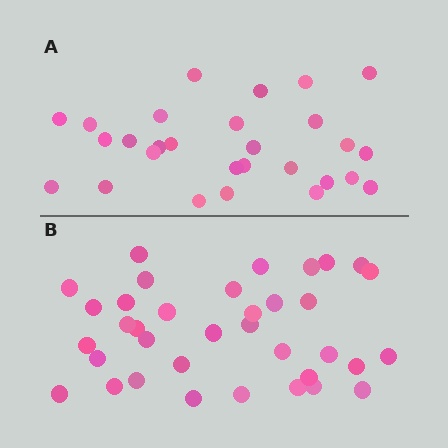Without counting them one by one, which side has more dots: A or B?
Region B (the bottom region) has more dots.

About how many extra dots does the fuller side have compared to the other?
Region B has roughly 8 or so more dots than region A.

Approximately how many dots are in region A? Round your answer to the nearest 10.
About 30 dots. (The exact count is 28, which rounds to 30.)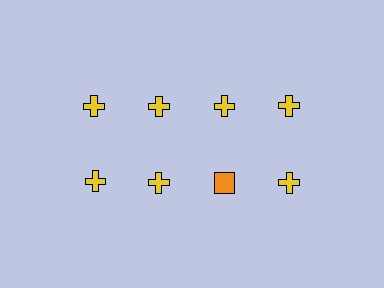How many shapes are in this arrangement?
There are 8 shapes arranged in a grid pattern.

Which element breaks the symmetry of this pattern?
The orange square in the second row, center column breaks the symmetry. All other shapes are yellow crosses.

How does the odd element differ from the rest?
It differs in both color (orange instead of yellow) and shape (square instead of cross).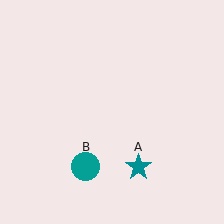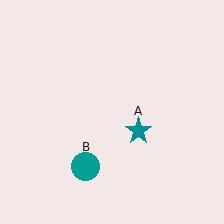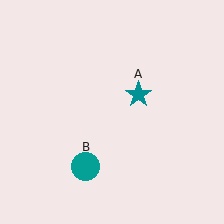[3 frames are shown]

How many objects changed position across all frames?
1 object changed position: teal star (object A).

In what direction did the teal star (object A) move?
The teal star (object A) moved up.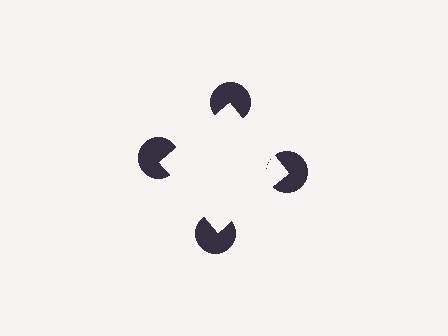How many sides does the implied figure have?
4 sides.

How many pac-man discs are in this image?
There are 4 — one at each vertex of the illusory square.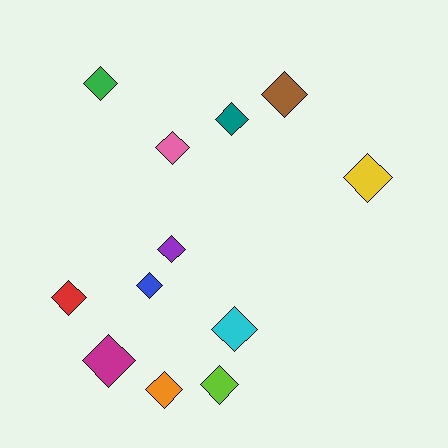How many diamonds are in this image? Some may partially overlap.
There are 12 diamonds.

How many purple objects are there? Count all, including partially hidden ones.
There is 1 purple object.